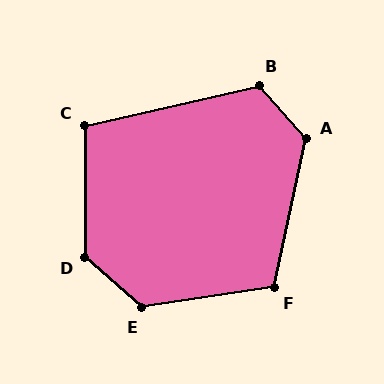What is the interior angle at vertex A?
Approximately 126 degrees (obtuse).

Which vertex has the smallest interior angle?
C, at approximately 103 degrees.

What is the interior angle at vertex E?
Approximately 130 degrees (obtuse).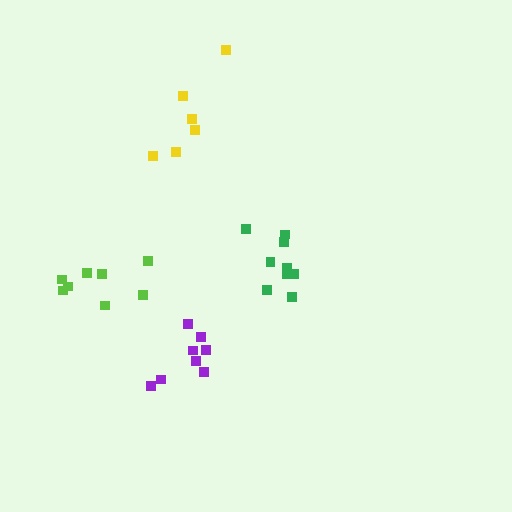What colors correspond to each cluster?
The clusters are colored: green, lime, yellow, purple.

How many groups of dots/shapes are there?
There are 4 groups.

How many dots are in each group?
Group 1: 9 dots, Group 2: 8 dots, Group 3: 6 dots, Group 4: 8 dots (31 total).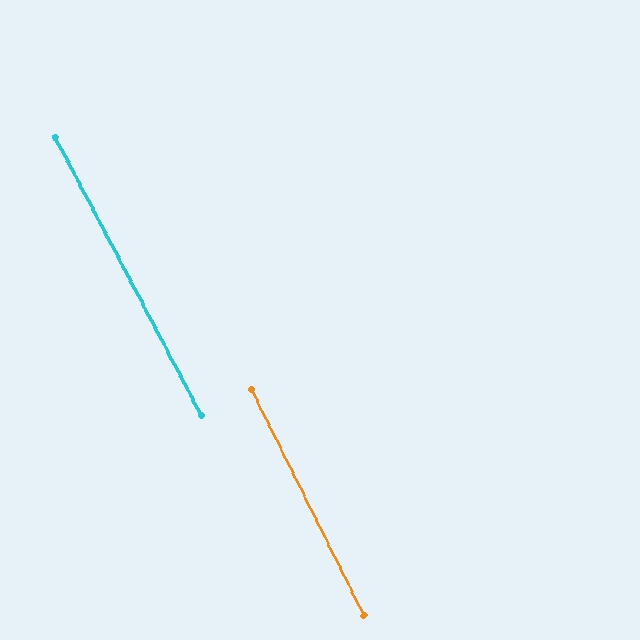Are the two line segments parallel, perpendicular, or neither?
Parallel — their directions differ by only 1.2°.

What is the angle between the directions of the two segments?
Approximately 1 degree.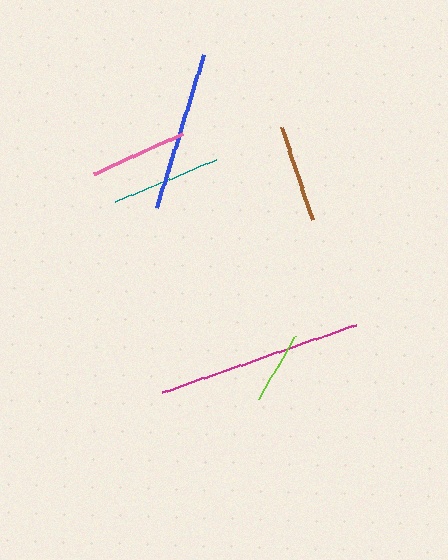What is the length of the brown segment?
The brown segment is approximately 98 pixels long.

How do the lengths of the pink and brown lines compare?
The pink and brown lines are approximately the same length.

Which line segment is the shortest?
The lime line is the shortest at approximately 73 pixels.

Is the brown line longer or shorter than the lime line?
The brown line is longer than the lime line.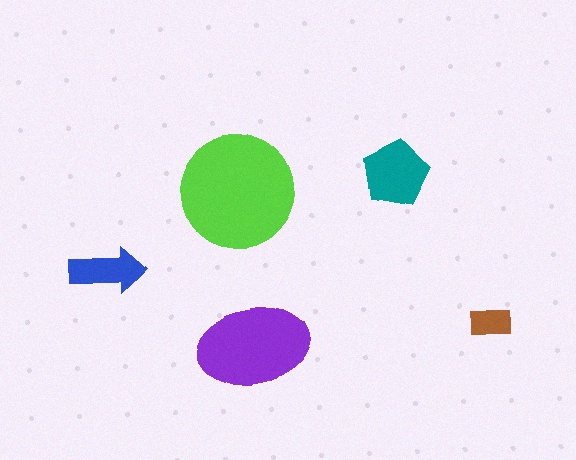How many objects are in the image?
There are 5 objects in the image.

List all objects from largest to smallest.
The lime circle, the purple ellipse, the teal pentagon, the blue arrow, the brown rectangle.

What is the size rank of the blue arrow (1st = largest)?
4th.